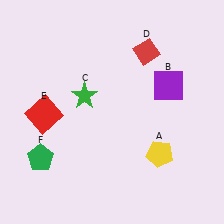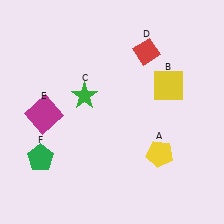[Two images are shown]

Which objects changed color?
B changed from purple to yellow. E changed from red to magenta.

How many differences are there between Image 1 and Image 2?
There are 2 differences between the two images.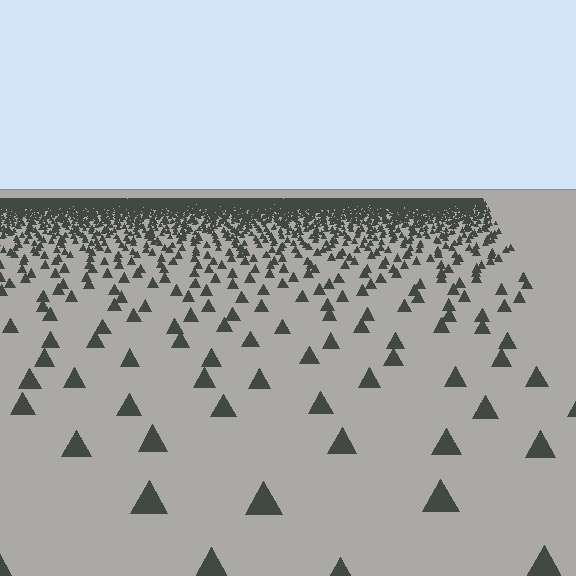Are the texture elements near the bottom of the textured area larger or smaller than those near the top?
Larger. Near the bottom, elements are closer to the viewer and appear at a bigger on-screen size.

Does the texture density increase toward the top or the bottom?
Density increases toward the top.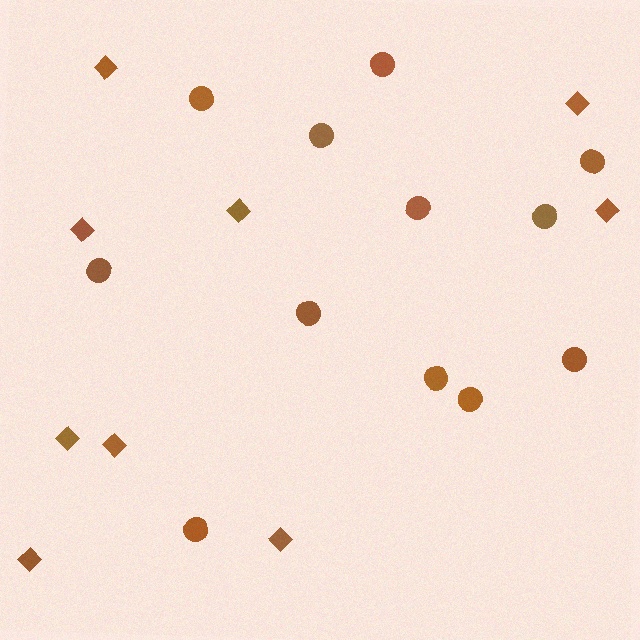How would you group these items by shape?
There are 2 groups: one group of circles (12) and one group of diamonds (9).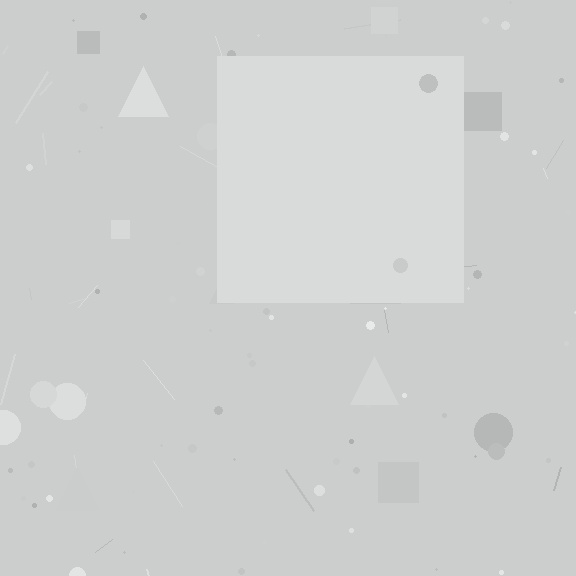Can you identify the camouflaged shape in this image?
The camouflaged shape is a square.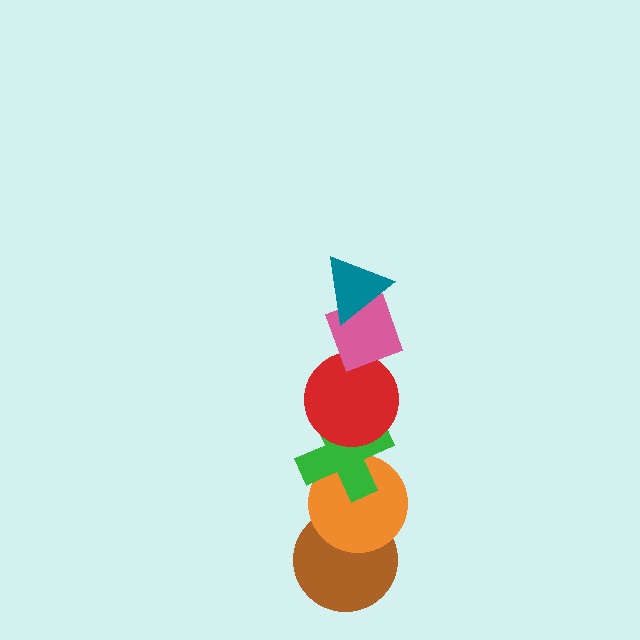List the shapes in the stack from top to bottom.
From top to bottom: the teal triangle, the pink diamond, the red circle, the green cross, the orange circle, the brown circle.